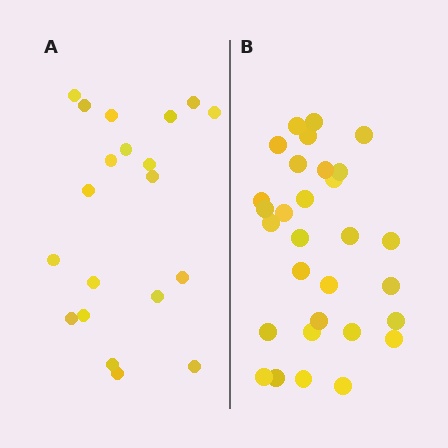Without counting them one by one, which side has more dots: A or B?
Region B (the right region) has more dots.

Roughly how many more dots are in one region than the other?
Region B has roughly 10 or so more dots than region A.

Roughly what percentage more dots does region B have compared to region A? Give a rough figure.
About 50% more.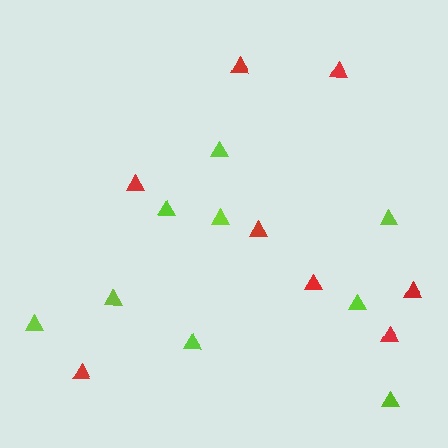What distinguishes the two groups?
There are 2 groups: one group of lime triangles (9) and one group of red triangles (8).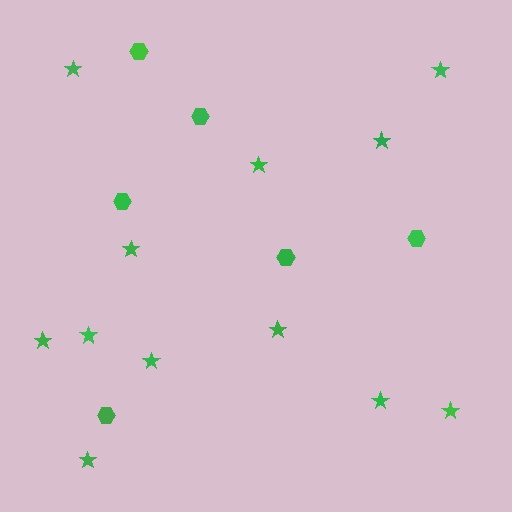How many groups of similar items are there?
There are 2 groups: one group of stars (12) and one group of hexagons (6).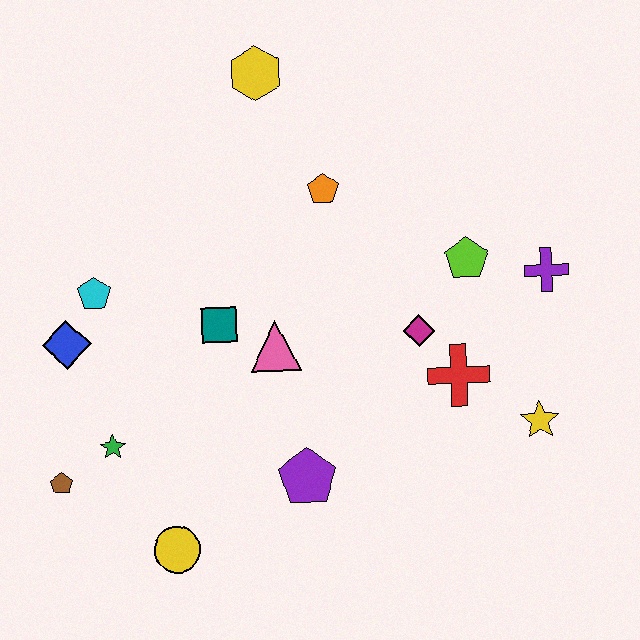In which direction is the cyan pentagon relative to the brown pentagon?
The cyan pentagon is above the brown pentagon.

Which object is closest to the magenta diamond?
The red cross is closest to the magenta diamond.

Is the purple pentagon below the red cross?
Yes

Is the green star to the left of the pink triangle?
Yes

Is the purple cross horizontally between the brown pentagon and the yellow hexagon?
No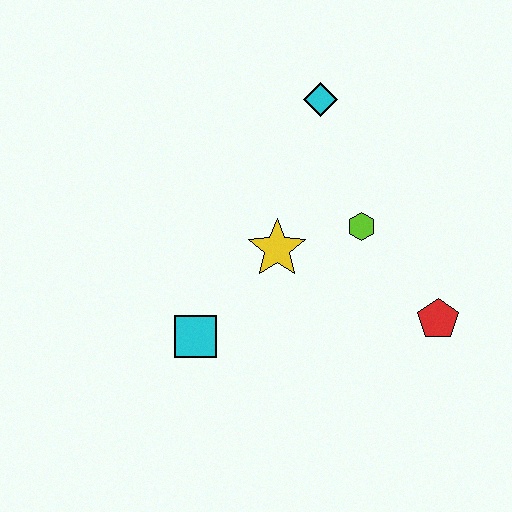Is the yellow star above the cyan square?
Yes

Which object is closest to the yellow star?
The lime hexagon is closest to the yellow star.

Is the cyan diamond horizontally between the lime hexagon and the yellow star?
Yes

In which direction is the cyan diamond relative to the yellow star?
The cyan diamond is above the yellow star.